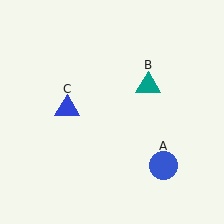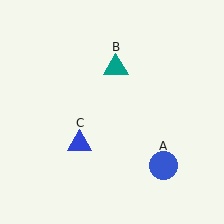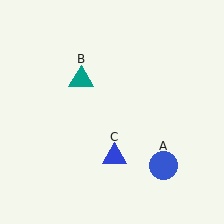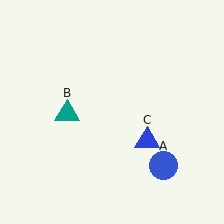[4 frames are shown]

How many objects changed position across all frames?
2 objects changed position: teal triangle (object B), blue triangle (object C).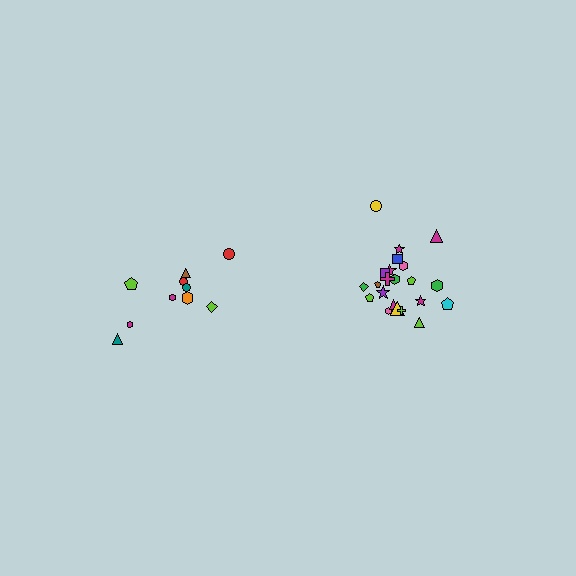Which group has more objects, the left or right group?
The right group.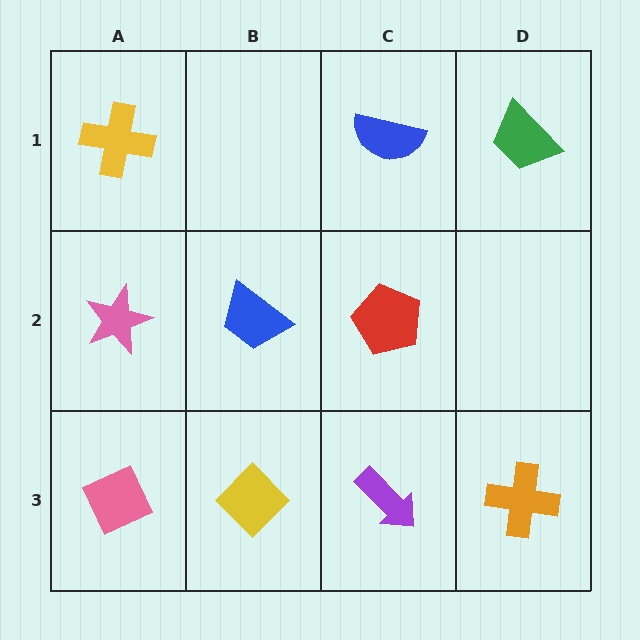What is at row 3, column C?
A purple arrow.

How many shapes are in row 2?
3 shapes.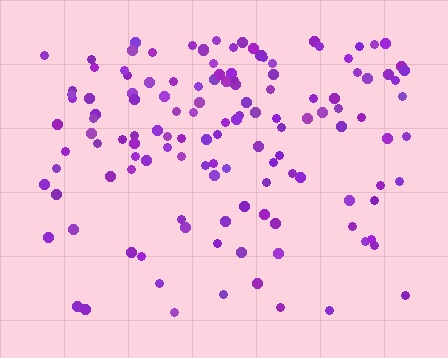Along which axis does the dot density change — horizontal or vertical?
Vertical.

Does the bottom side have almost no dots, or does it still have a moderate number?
Still a moderate number, just noticeably fewer than the top.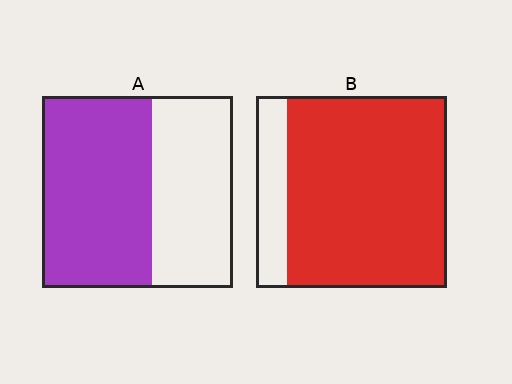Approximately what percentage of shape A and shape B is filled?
A is approximately 60% and B is approximately 85%.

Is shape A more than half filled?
Yes.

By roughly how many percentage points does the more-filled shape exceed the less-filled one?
By roughly 25 percentage points (B over A).